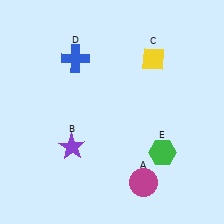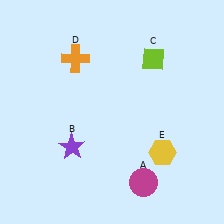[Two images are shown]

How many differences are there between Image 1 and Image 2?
There are 3 differences between the two images.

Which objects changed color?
C changed from yellow to lime. D changed from blue to orange. E changed from green to yellow.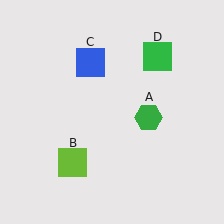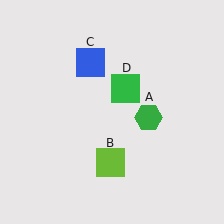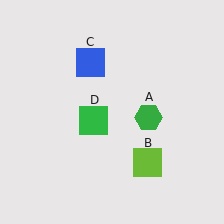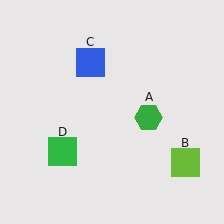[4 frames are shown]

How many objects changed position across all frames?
2 objects changed position: lime square (object B), green square (object D).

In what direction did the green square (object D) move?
The green square (object D) moved down and to the left.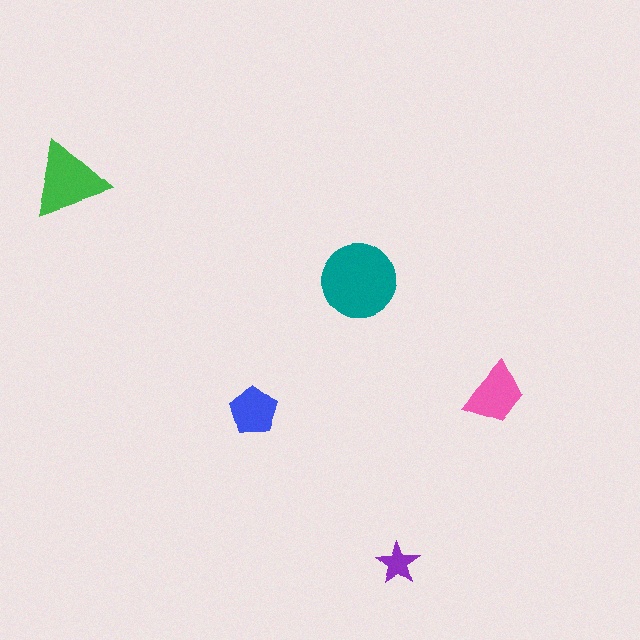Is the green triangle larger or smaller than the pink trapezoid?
Larger.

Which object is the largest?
The teal circle.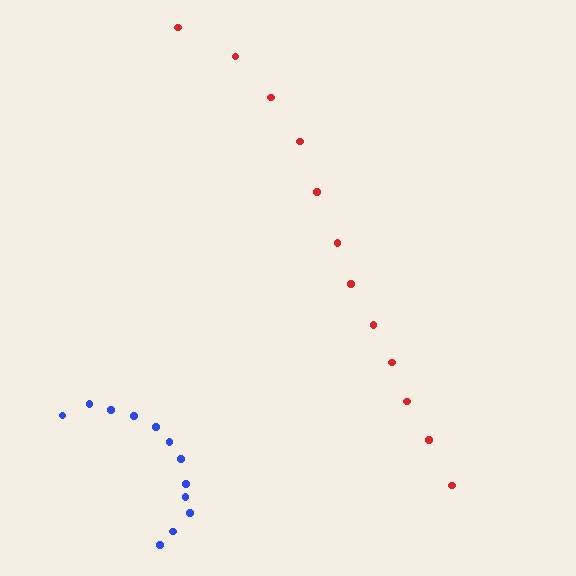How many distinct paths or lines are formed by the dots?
There are 2 distinct paths.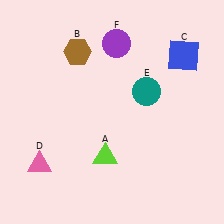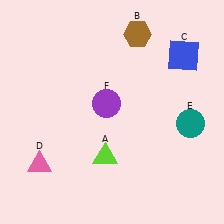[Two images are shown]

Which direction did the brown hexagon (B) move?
The brown hexagon (B) moved right.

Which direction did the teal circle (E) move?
The teal circle (E) moved right.